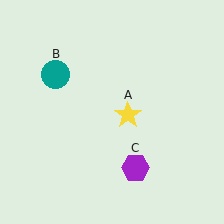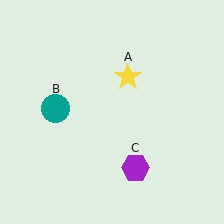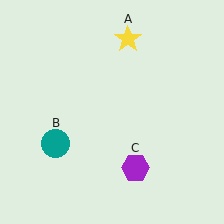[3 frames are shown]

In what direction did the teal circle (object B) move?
The teal circle (object B) moved down.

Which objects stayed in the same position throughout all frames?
Purple hexagon (object C) remained stationary.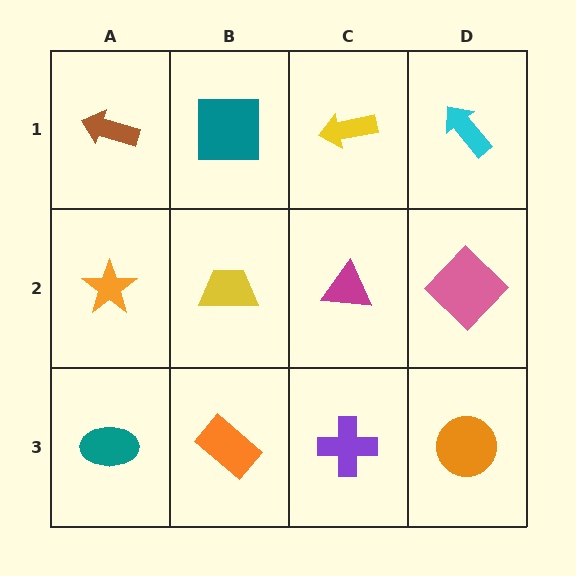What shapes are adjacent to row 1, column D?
A pink diamond (row 2, column D), a yellow arrow (row 1, column C).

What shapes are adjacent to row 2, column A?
A brown arrow (row 1, column A), a teal ellipse (row 3, column A), a yellow trapezoid (row 2, column B).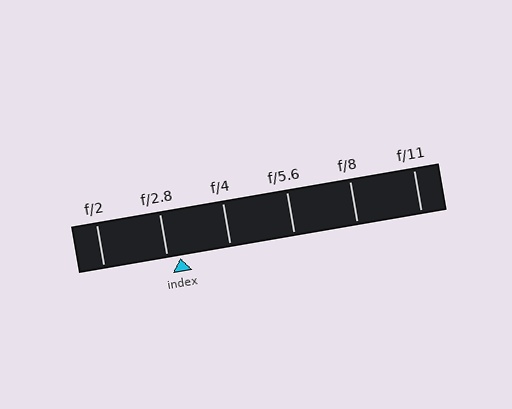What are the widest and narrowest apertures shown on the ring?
The widest aperture shown is f/2 and the narrowest is f/11.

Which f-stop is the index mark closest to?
The index mark is closest to f/2.8.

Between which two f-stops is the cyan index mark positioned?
The index mark is between f/2.8 and f/4.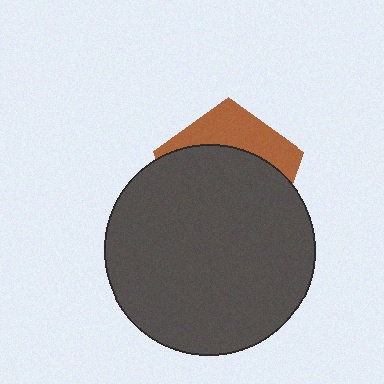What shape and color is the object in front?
The object in front is a dark gray circle.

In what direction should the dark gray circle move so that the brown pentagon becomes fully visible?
The dark gray circle should move down. That is the shortest direction to clear the overlap and leave the brown pentagon fully visible.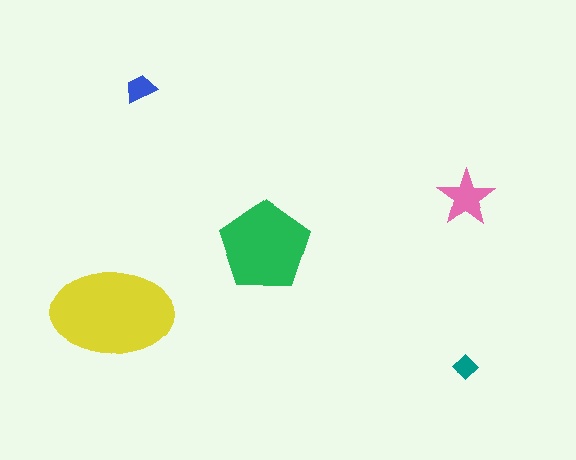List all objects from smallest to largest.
The teal diamond, the blue trapezoid, the pink star, the green pentagon, the yellow ellipse.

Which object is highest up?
The blue trapezoid is topmost.